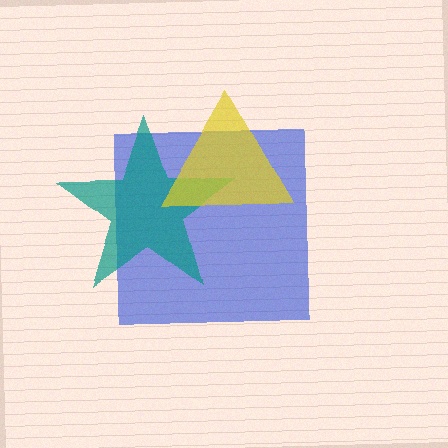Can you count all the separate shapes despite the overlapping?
Yes, there are 3 separate shapes.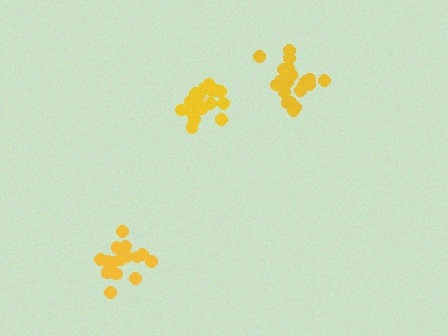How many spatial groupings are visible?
There are 3 spatial groupings.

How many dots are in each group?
Group 1: 20 dots, Group 2: 16 dots, Group 3: 21 dots (57 total).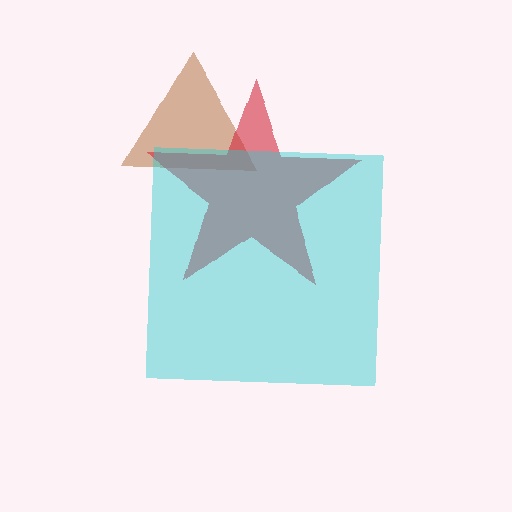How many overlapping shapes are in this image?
There are 3 overlapping shapes in the image.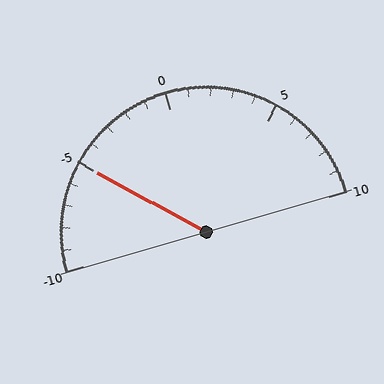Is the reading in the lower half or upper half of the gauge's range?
The reading is in the lower half of the range (-10 to 10).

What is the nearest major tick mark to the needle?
The nearest major tick mark is -5.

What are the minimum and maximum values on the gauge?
The gauge ranges from -10 to 10.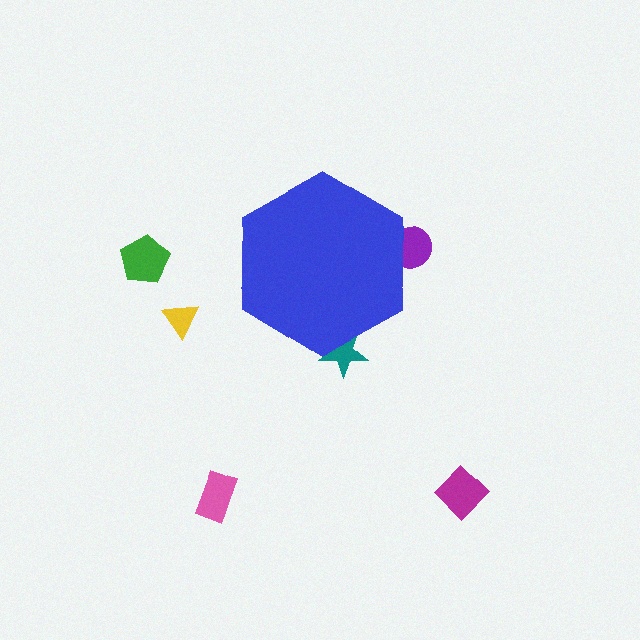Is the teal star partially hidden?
Yes, the teal star is partially hidden behind the blue hexagon.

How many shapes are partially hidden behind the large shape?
2 shapes are partially hidden.